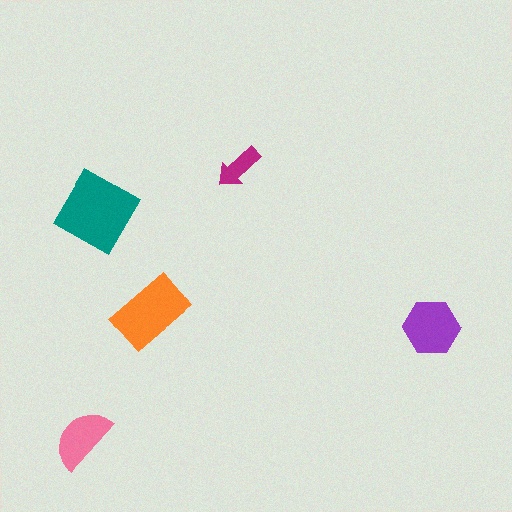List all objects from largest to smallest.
The teal diamond, the orange rectangle, the purple hexagon, the pink semicircle, the magenta arrow.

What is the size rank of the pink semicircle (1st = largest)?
4th.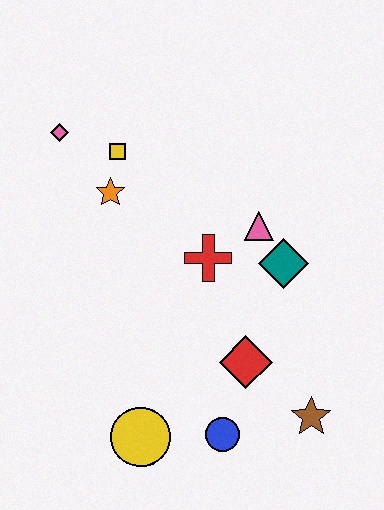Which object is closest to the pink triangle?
The teal diamond is closest to the pink triangle.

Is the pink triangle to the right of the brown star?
No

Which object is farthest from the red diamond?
The pink diamond is farthest from the red diamond.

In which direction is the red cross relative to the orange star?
The red cross is to the right of the orange star.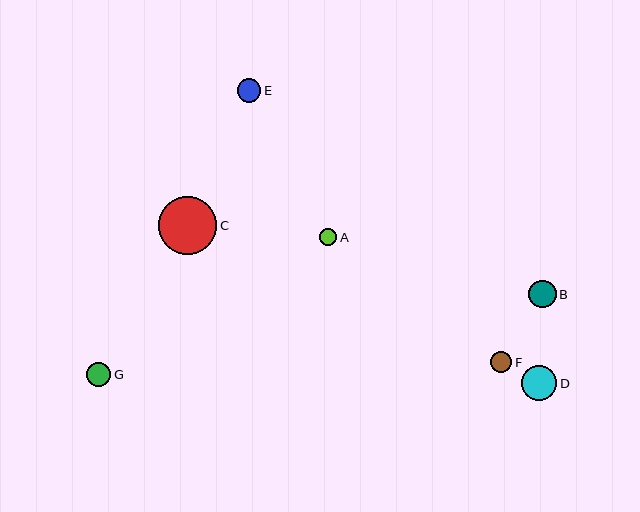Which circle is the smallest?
Circle A is the smallest with a size of approximately 17 pixels.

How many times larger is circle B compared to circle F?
Circle B is approximately 1.3 times the size of circle F.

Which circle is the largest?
Circle C is the largest with a size of approximately 59 pixels.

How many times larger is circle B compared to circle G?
Circle B is approximately 1.1 times the size of circle G.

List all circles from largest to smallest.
From largest to smallest: C, D, B, G, E, F, A.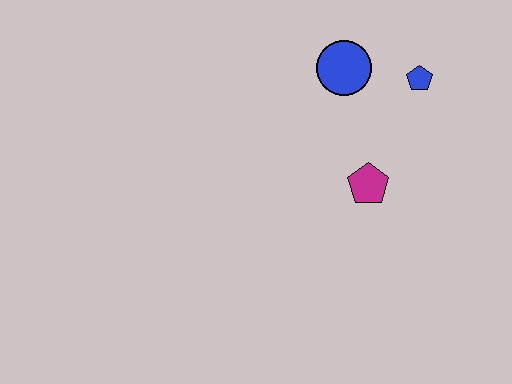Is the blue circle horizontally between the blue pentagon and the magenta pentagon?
No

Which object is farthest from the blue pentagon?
The magenta pentagon is farthest from the blue pentagon.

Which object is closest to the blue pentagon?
The blue circle is closest to the blue pentagon.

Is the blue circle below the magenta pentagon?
No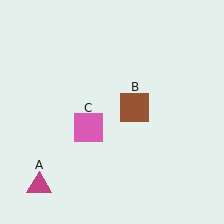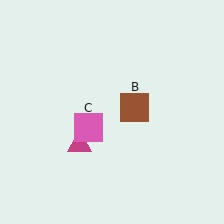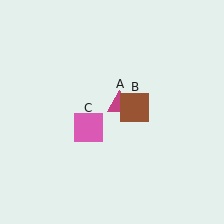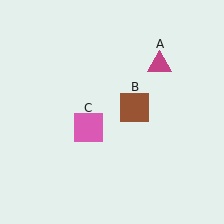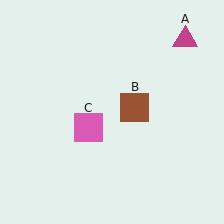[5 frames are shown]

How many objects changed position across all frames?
1 object changed position: magenta triangle (object A).